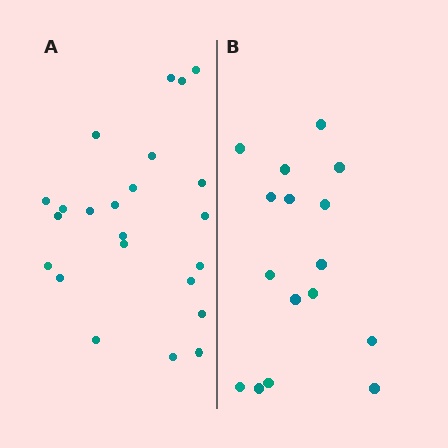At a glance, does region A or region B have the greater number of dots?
Region A (the left region) has more dots.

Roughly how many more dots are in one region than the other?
Region A has roughly 8 or so more dots than region B.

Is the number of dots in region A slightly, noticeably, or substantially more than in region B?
Region A has noticeably more, but not dramatically so. The ratio is roughly 1.4 to 1.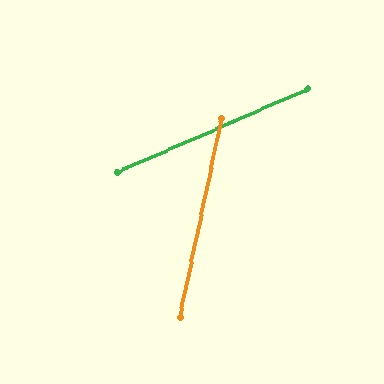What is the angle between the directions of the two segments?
Approximately 55 degrees.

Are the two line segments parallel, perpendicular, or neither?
Neither parallel nor perpendicular — they differ by about 55°.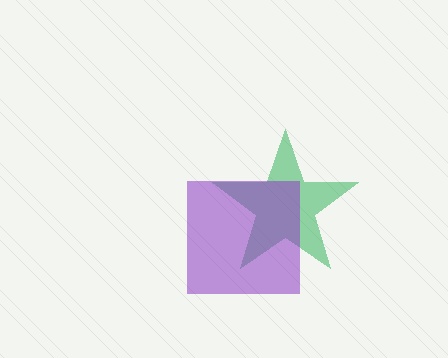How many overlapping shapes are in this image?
There are 2 overlapping shapes in the image.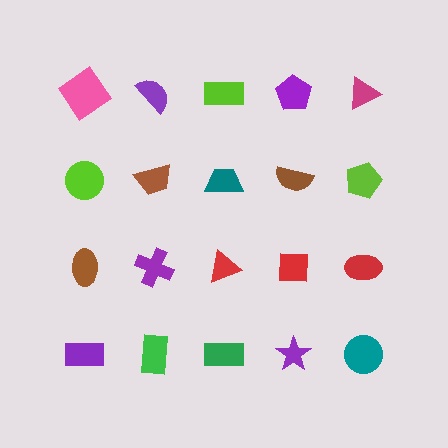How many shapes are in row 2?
5 shapes.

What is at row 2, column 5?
A lime pentagon.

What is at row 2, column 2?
A brown trapezoid.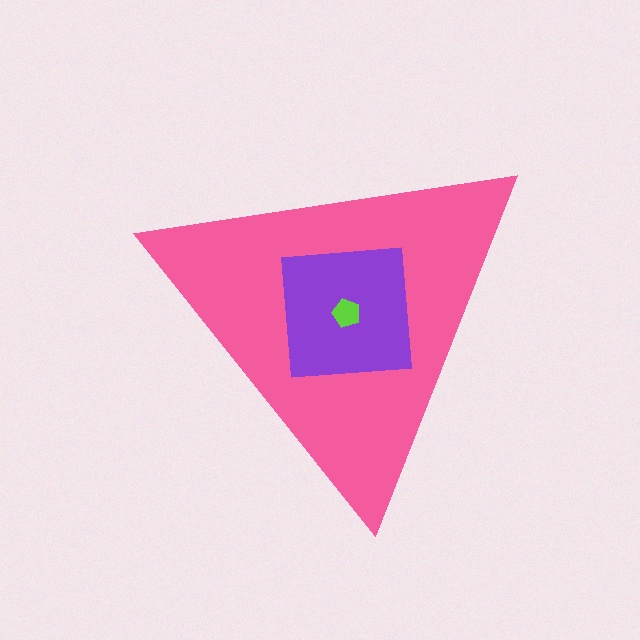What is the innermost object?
The lime pentagon.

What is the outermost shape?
The pink triangle.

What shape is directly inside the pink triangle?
The purple square.